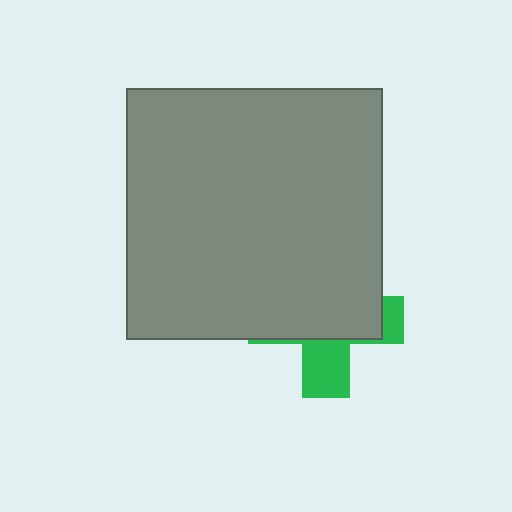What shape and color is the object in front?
The object in front is a gray rectangle.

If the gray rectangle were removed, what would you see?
You would see the complete green cross.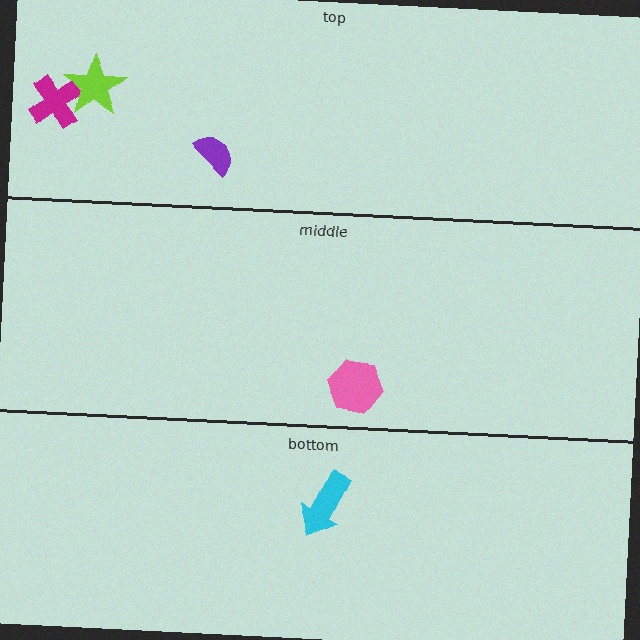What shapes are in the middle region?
The pink hexagon.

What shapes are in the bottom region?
The cyan arrow.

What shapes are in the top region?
The magenta cross, the purple semicircle, the lime star.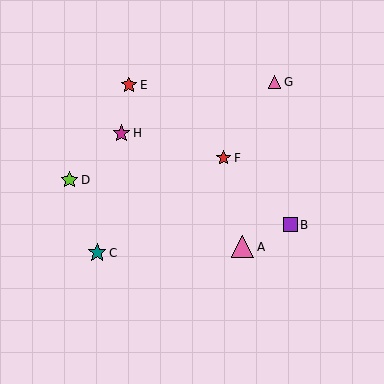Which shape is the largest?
The pink triangle (labeled A) is the largest.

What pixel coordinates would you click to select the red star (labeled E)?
Click at (129, 85) to select the red star E.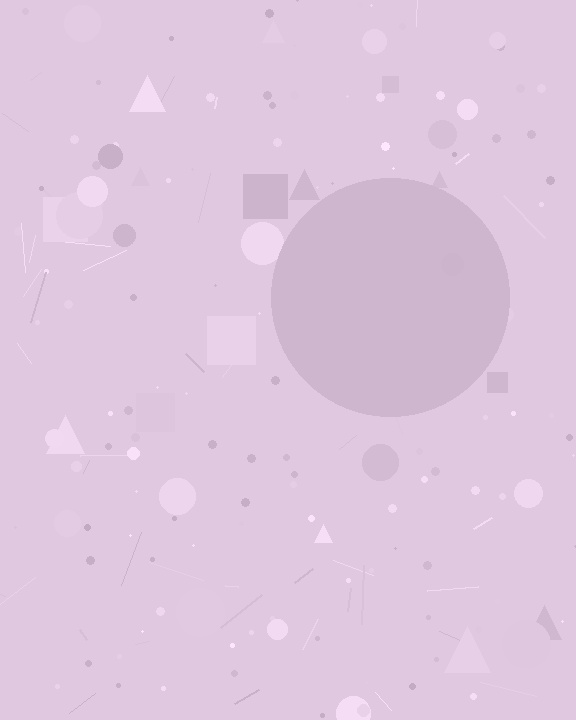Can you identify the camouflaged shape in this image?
The camouflaged shape is a circle.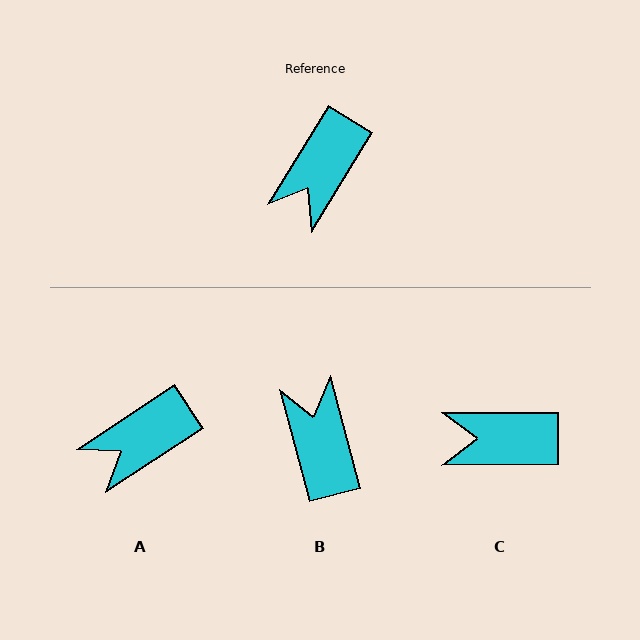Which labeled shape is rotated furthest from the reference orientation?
B, about 133 degrees away.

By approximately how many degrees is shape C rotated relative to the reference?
Approximately 58 degrees clockwise.